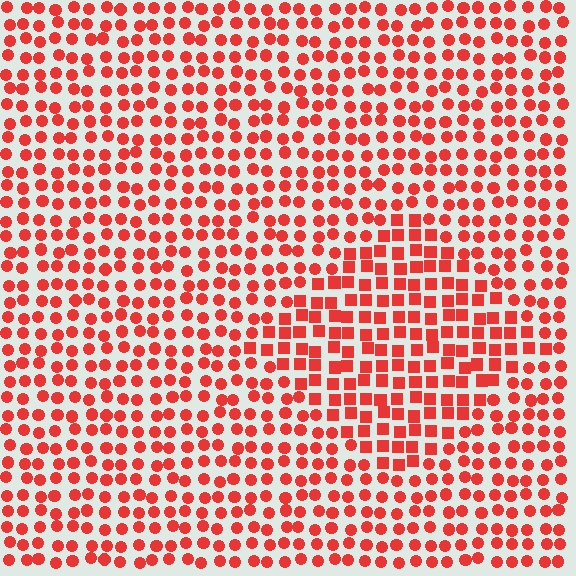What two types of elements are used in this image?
The image uses squares inside the diamond region and circles outside it.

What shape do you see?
I see a diamond.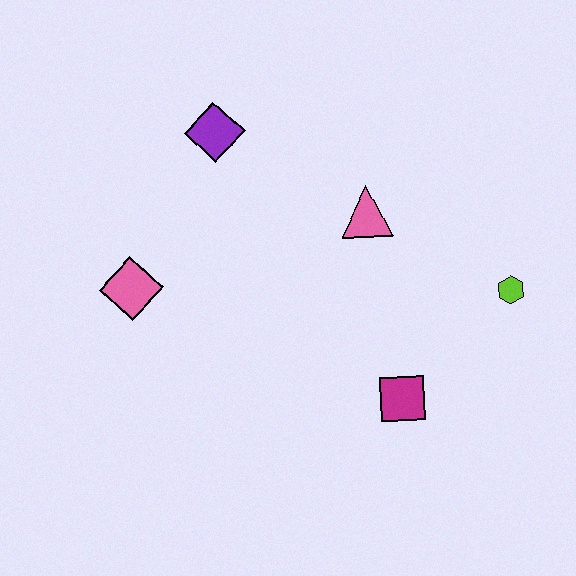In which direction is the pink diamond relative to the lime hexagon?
The pink diamond is to the left of the lime hexagon.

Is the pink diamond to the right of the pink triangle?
No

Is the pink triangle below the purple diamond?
Yes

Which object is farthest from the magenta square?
The purple diamond is farthest from the magenta square.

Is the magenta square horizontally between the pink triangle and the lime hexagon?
Yes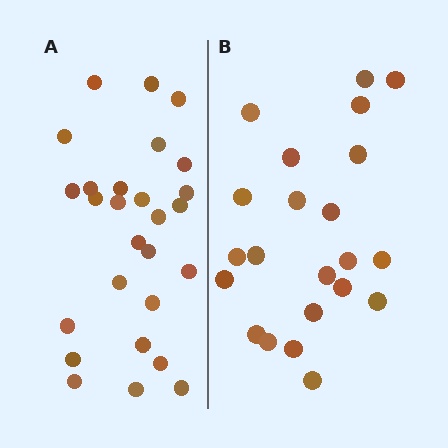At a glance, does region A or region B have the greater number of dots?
Region A (the left region) has more dots.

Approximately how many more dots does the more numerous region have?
Region A has about 5 more dots than region B.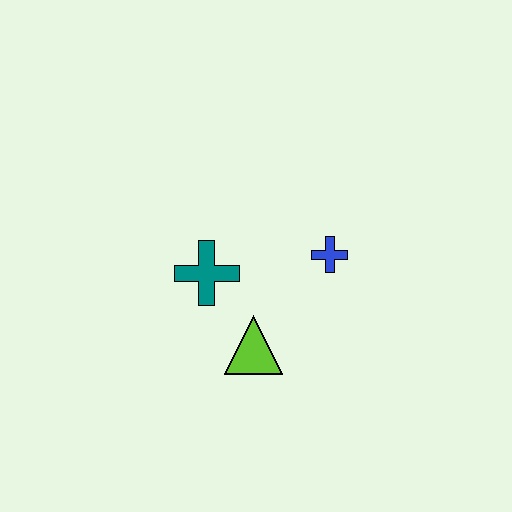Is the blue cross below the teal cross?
No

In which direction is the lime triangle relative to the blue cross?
The lime triangle is below the blue cross.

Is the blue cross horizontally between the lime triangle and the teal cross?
No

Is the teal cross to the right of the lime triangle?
No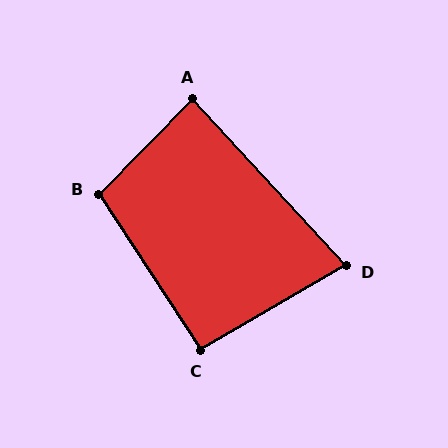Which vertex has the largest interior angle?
B, at approximately 102 degrees.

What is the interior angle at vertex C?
Approximately 93 degrees (approximately right).